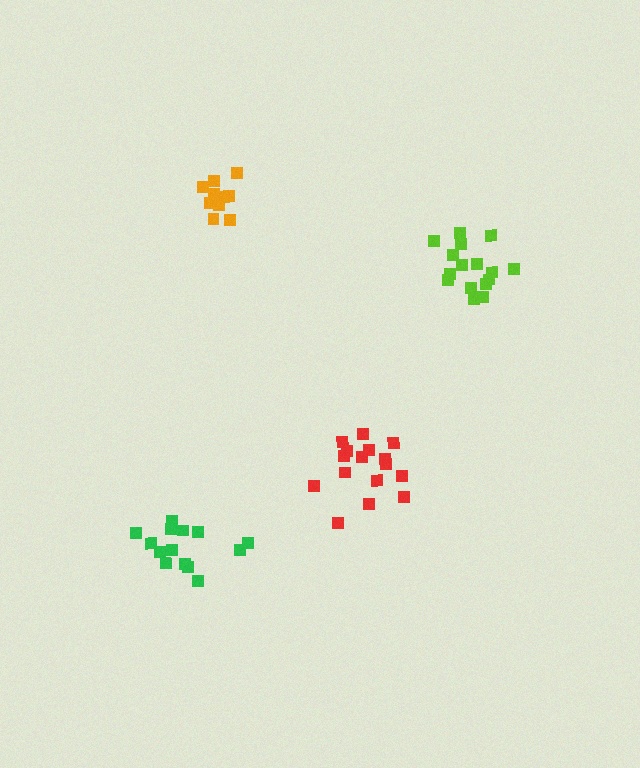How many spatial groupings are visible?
There are 4 spatial groupings.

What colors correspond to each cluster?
The clusters are colored: lime, green, red, orange.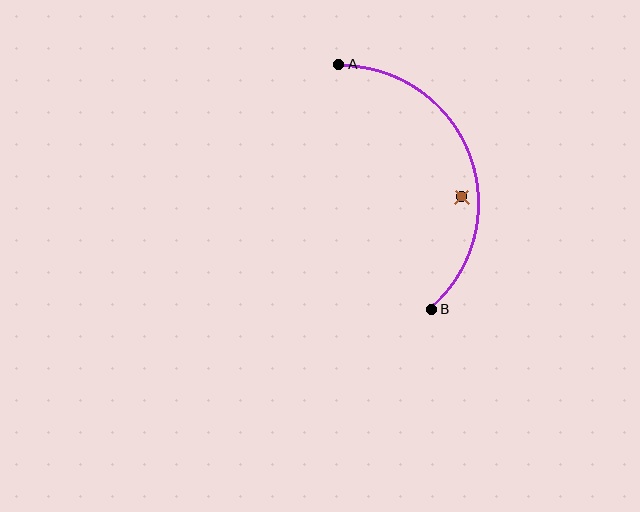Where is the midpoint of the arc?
The arc midpoint is the point on the curve farthest from the straight line joining A and B. It sits to the right of that line.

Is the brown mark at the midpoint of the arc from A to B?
No — the brown mark does not lie on the arc at all. It sits slightly inside the curve.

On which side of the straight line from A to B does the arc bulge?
The arc bulges to the right of the straight line connecting A and B.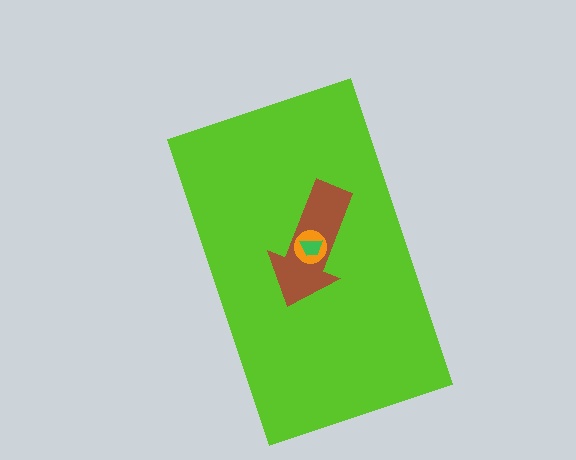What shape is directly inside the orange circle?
The green trapezoid.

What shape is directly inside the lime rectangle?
The brown arrow.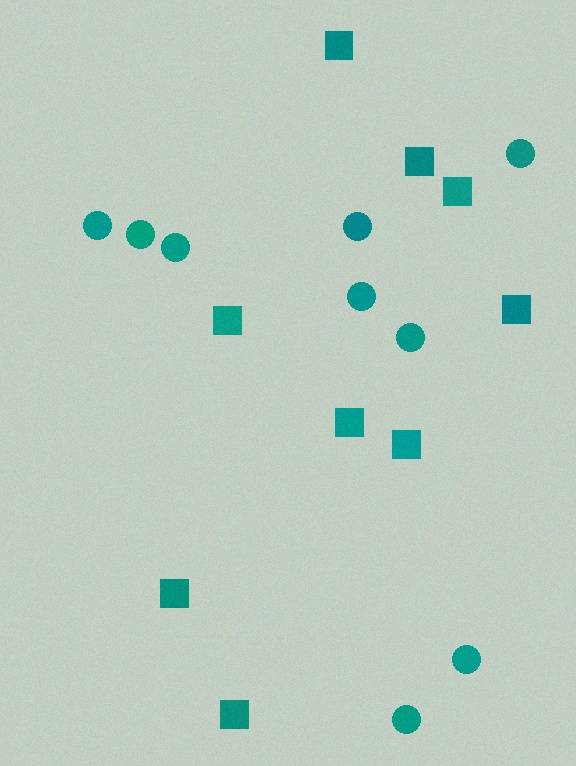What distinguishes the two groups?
There are 2 groups: one group of circles (9) and one group of squares (9).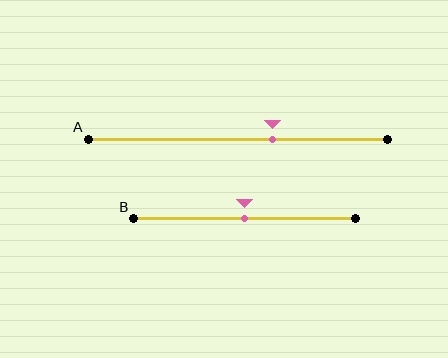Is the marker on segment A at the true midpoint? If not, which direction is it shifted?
No, the marker on segment A is shifted to the right by about 12% of the segment length.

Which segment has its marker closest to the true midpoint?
Segment B has its marker closest to the true midpoint.